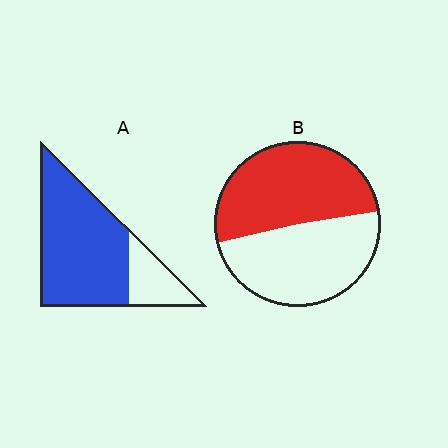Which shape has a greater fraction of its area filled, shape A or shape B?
Shape A.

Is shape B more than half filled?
Roughly half.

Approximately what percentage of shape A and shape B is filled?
A is approximately 80% and B is approximately 50%.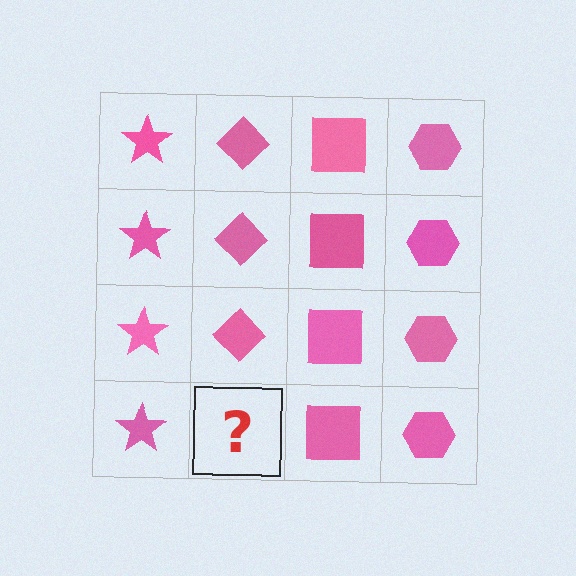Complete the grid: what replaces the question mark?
The question mark should be replaced with a pink diamond.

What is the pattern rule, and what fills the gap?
The rule is that each column has a consistent shape. The gap should be filled with a pink diamond.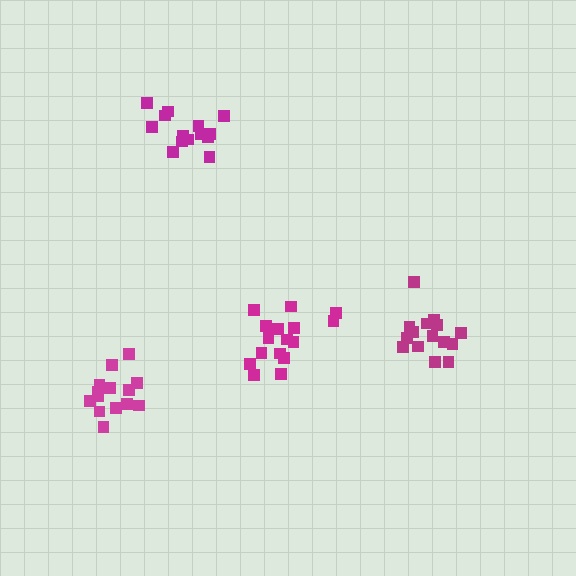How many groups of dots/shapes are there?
There are 4 groups.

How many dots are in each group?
Group 1: 16 dots, Group 2: 15 dots, Group 3: 14 dots, Group 4: 14 dots (59 total).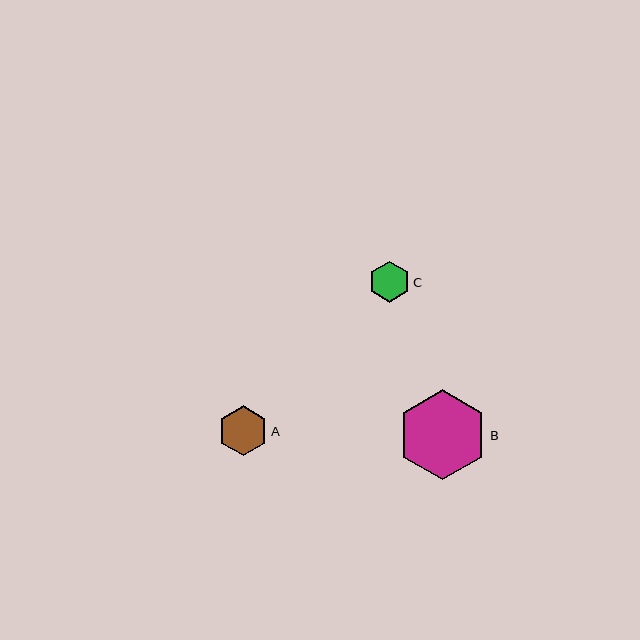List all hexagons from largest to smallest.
From largest to smallest: B, A, C.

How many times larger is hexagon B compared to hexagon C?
Hexagon B is approximately 2.2 times the size of hexagon C.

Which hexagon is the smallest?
Hexagon C is the smallest with a size of approximately 41 pixels.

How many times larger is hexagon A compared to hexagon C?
Hexagon A is approximately 1.2 times the size of hexagon C.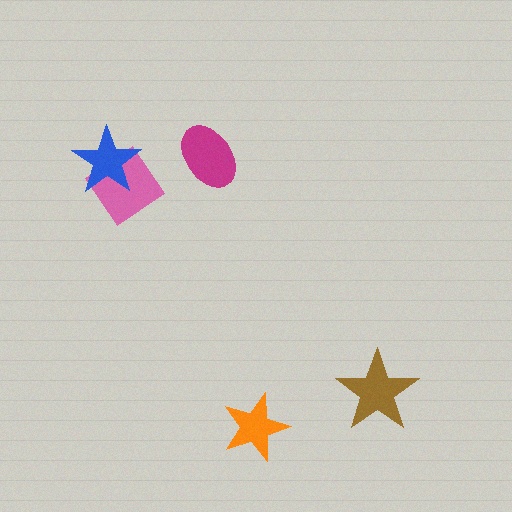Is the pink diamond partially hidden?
Yes, it is partially covered by another shape.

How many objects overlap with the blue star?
1 object overlaps with the blue star.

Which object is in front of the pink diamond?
The blue star is in front of the pink diamond.